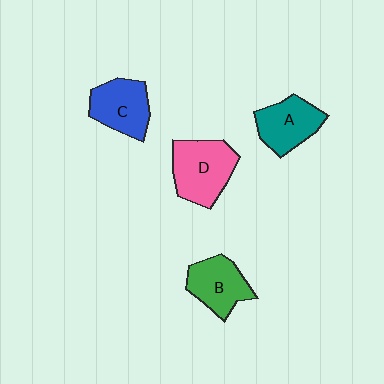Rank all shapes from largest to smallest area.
From largest to smallest: D (pink), C (blue), B (green), A (teal).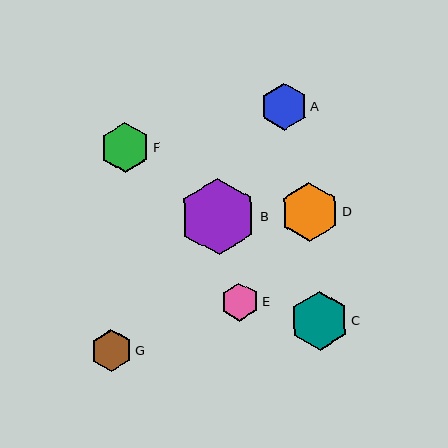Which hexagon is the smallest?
Hexagon E is the smallest with a size of approximately 38 pixels.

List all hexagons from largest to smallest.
From largest to smallest: B, D, C, F, A, G, E.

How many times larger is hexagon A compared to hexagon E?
Hexagon A is approximately 1.2 times the size of hexagon E.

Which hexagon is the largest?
Hexagon B is the largest with a size of approximately 77 pixels.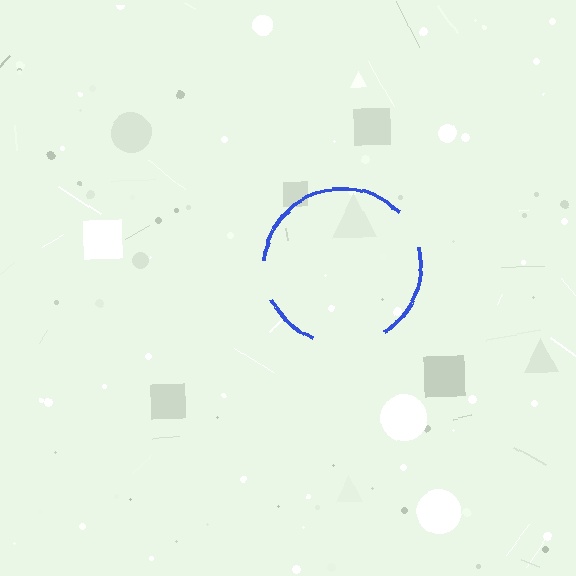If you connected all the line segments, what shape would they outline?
They would outline a circle.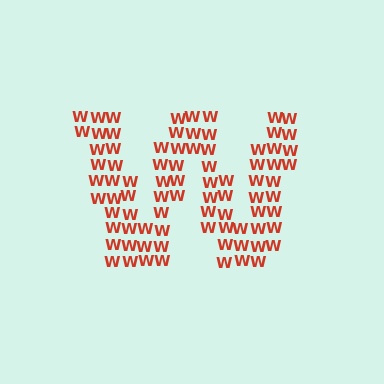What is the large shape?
The large shape is the letter W.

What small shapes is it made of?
It is made of small letter W's.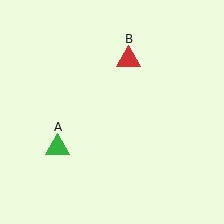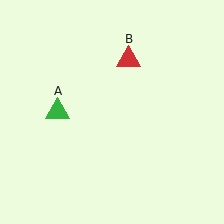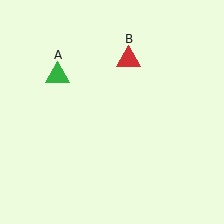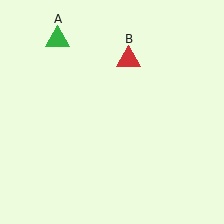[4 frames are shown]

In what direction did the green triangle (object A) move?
The green triangle (object A) moved up.